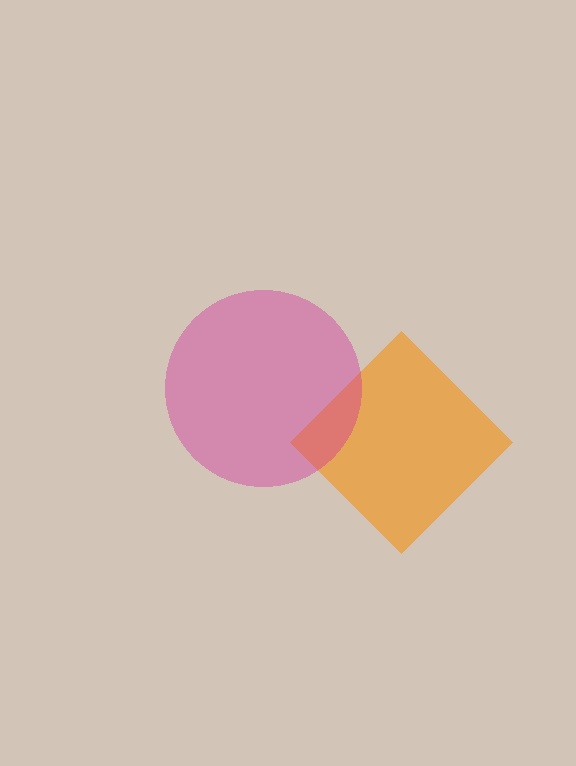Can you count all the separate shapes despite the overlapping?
Yes, there are 2 separate shapes.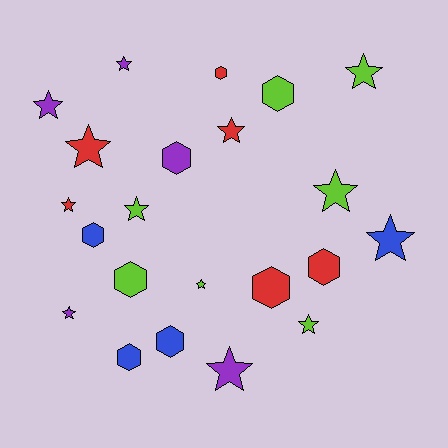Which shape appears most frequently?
Star, with 13 objects.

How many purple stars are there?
There are 4 purple stars.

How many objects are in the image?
There are 22 objects.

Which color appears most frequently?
Lime, with 7 objects.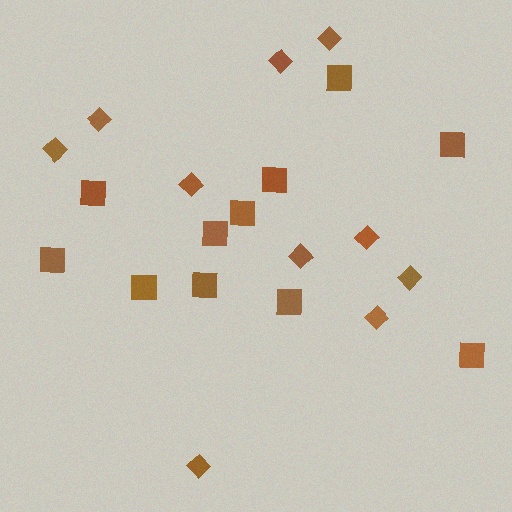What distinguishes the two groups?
There are 2 groups: one group of squares (11) and one group of diamonds (10).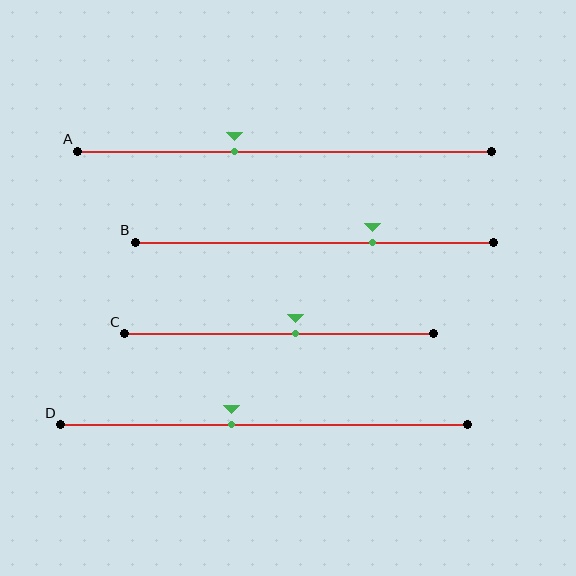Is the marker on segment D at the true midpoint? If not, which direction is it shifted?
No, the marker on segment D is shifted to the left by about 8% of the segment length.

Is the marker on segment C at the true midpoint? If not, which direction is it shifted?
No, the marker on segment C is shifted to the right by about 5% of the segment length.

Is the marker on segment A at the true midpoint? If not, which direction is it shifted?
No, the marker on segment A is shifted to the left by about 12% of the segment length.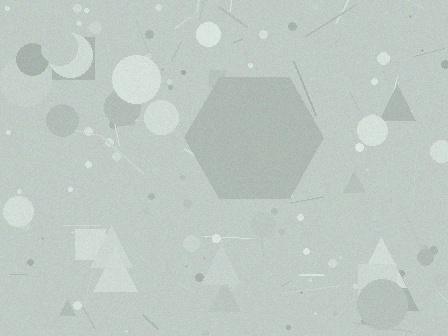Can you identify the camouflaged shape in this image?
The camouflaged shape is a hexagon.